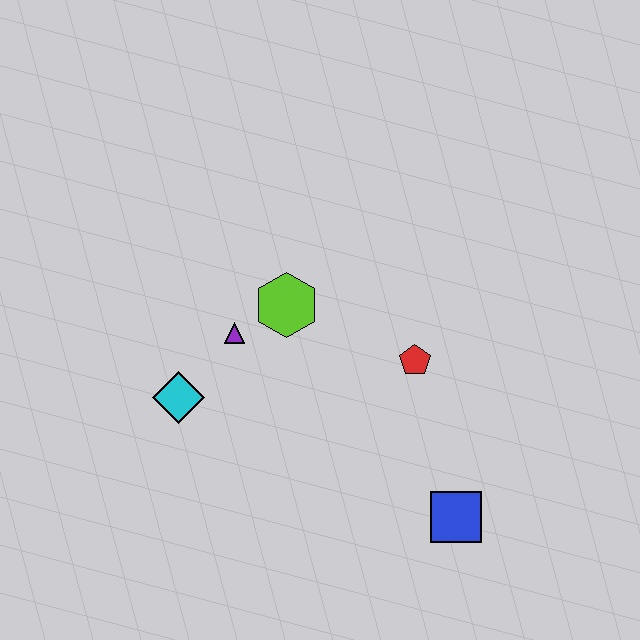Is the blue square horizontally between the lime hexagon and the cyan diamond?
No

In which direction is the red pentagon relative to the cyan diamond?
The red pentagon is to the right of the cyan diamond.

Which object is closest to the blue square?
The red pentagon is closest to the blue square.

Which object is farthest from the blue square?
The cyan diamond is farthest from the blue square.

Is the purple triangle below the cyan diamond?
No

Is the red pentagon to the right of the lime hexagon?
Yes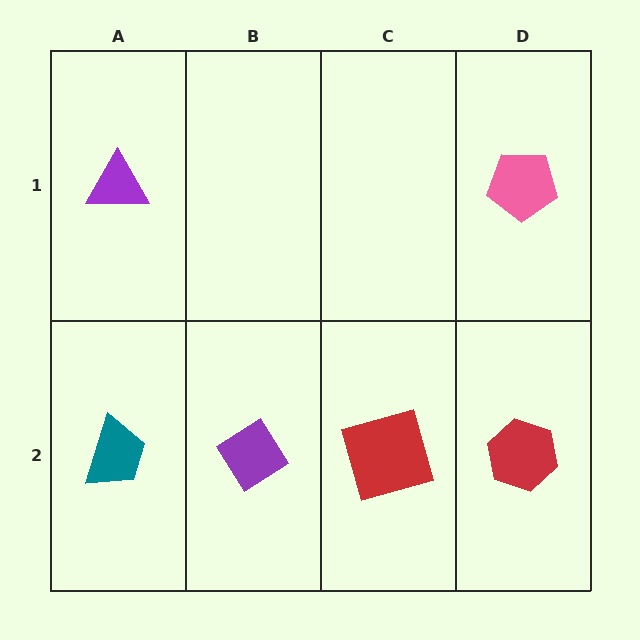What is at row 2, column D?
A red hexagon.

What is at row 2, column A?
A teal trapezoid.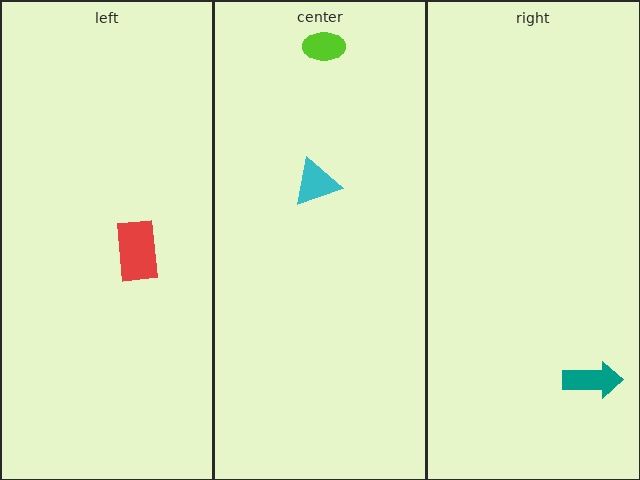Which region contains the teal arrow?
The right region.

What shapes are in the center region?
The lime ellipse, the cyan triangle.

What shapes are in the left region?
The red rectangle.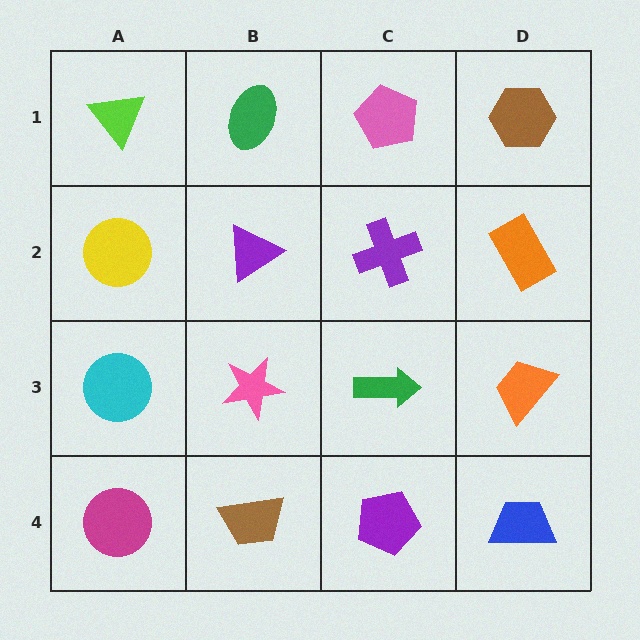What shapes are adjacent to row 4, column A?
A cyan circle (row 3, column A), a brown trapezoid (row 4, column B).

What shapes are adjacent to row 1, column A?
A yellow circle (row 2, column A), a green ellipse (row 1, column B).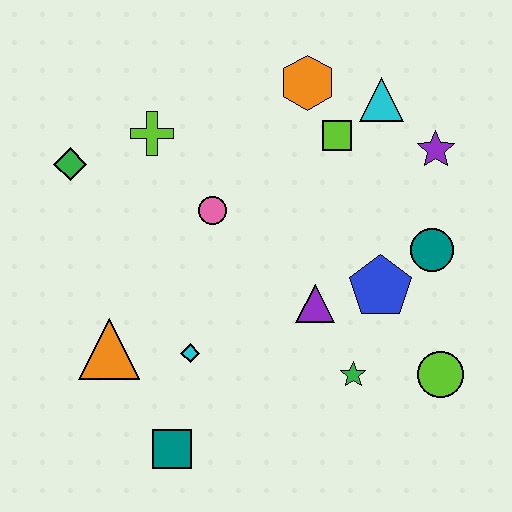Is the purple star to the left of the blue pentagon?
No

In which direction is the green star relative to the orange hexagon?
The green star is below the orange hexagon.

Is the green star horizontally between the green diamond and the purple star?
Yes